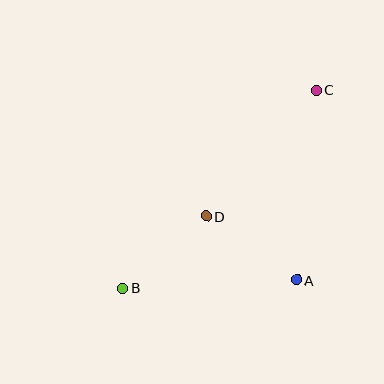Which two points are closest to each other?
Points A and D are closest to each other.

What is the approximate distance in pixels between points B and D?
The distance between B and D is approximately 110 pixels.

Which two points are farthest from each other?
Points B and C are farthest from each other.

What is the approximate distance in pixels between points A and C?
The distance between A and C is approximately 191 pixels.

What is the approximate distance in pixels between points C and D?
The distance between C and D is approximately 168 pixels.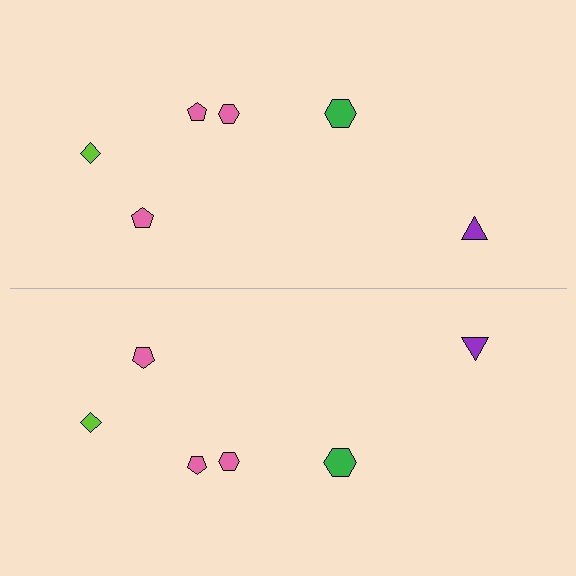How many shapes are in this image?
There are 12 shapes in this image.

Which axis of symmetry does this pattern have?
The pattern has a horizontal axis of symmetry running through the center of the image.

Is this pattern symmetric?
Yes, this pattern has bilateral (reflection) symmetry.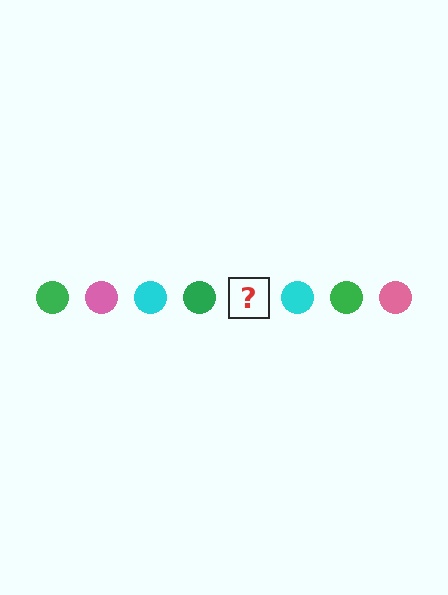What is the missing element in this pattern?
The missing element is a pink circle.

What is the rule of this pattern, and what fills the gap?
The rule is that the pattern cycles through green, pink, cyan circles. The gap should be filled with a pink circle.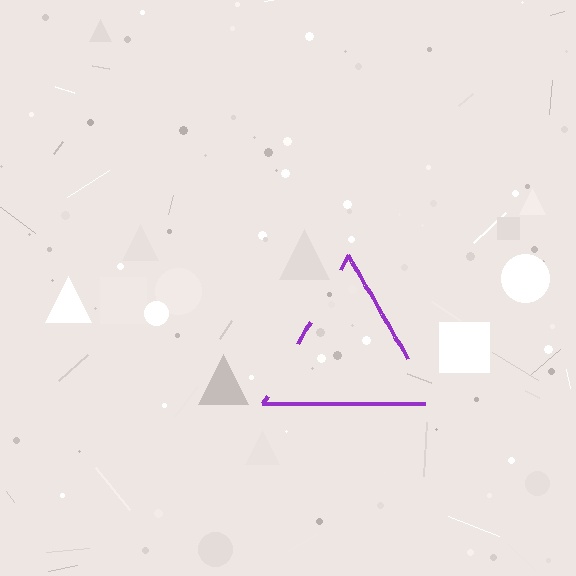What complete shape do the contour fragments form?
The contour fragments form a triangle.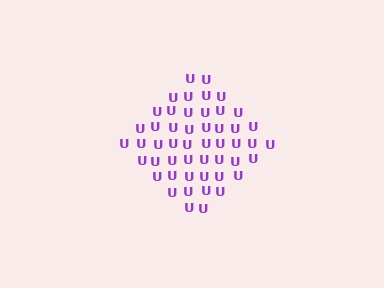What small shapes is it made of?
It is made of small letter U's.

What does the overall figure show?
The overall figure shows a diamond.